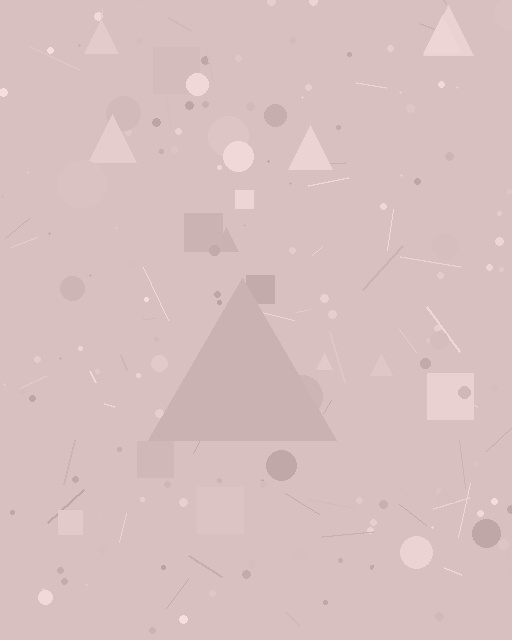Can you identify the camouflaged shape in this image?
The camouflaged shape is a triangle.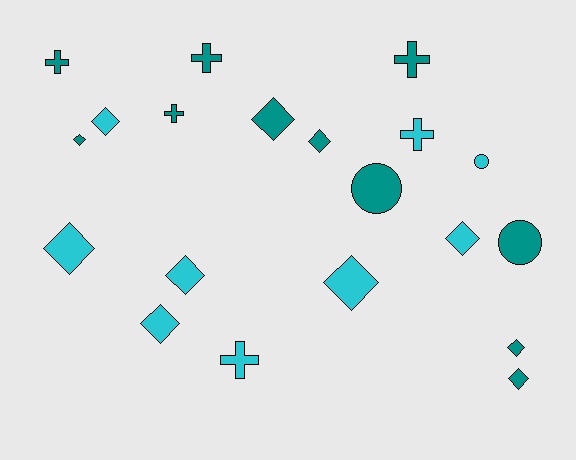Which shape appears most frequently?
Diamond, with 11 objects.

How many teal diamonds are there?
There are 5 teal diamonds.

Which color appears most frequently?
Teal, with 11 objects.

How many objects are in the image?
There are 20 objects.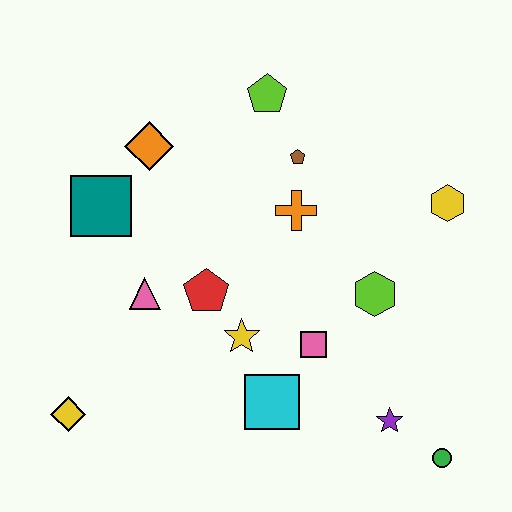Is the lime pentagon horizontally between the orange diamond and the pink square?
Yes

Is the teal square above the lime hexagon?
Yes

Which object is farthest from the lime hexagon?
The yellow diamond is farthest from the lime hexagon.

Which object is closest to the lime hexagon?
The pink square is closest to the lime hexagon.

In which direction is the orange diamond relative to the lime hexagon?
The orange diamond is to the left of the lime hexagon.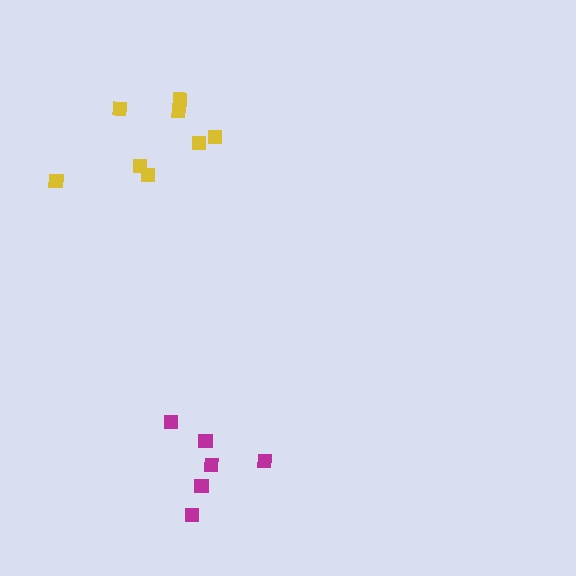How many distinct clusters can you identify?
There are 2 distinct clusters.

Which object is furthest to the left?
The yellow cluster is leftmost.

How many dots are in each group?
Group 1: 6 dots, Group 2: 8 dots (14 total).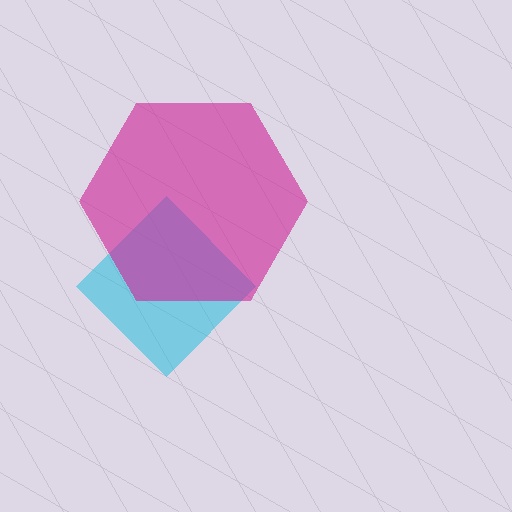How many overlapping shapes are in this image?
There are 2 overlapping shapes in the image.